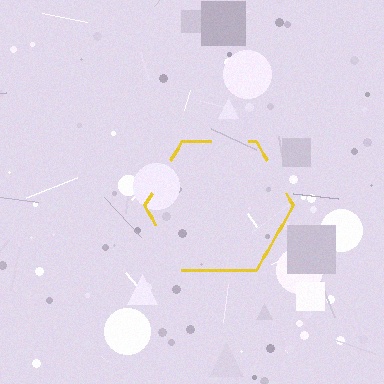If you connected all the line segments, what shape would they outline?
They would outline a hexagon.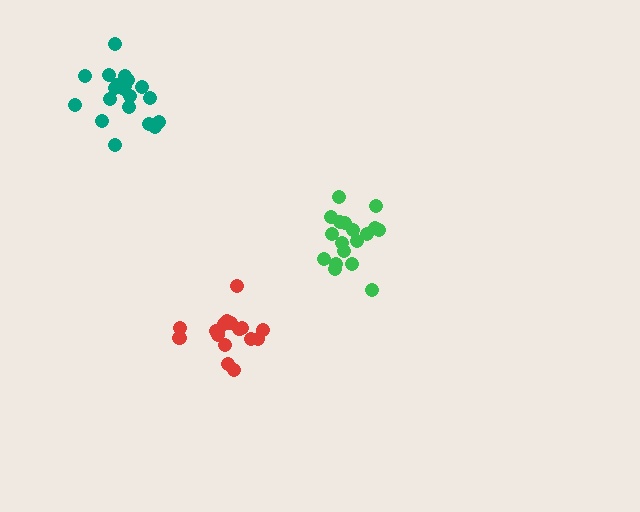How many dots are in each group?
Group 1: 18 dots, Group 2: 18 dots, Group 3: 20 dots (56 total).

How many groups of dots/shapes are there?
There are 3 groups.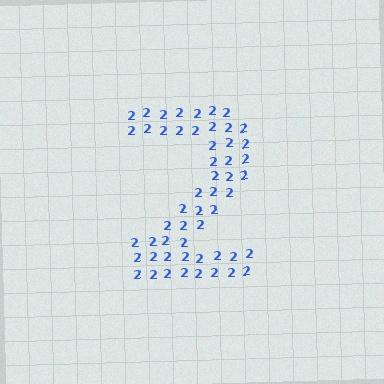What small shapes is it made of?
It is made of small digit 2's.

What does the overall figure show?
The overall figure shows the digit 2.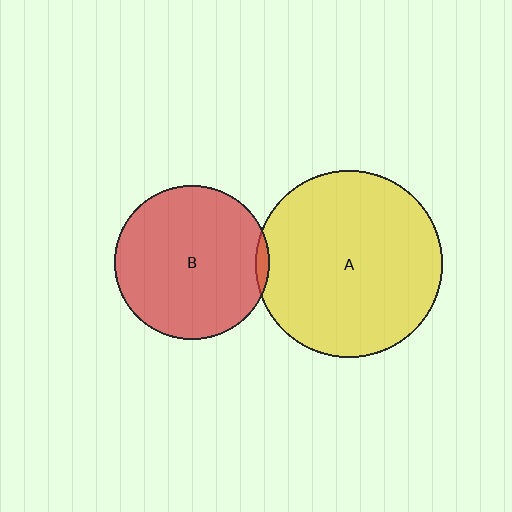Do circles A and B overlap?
Yes.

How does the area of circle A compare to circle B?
Approximately 1.5 times.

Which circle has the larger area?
Circle A (yellow).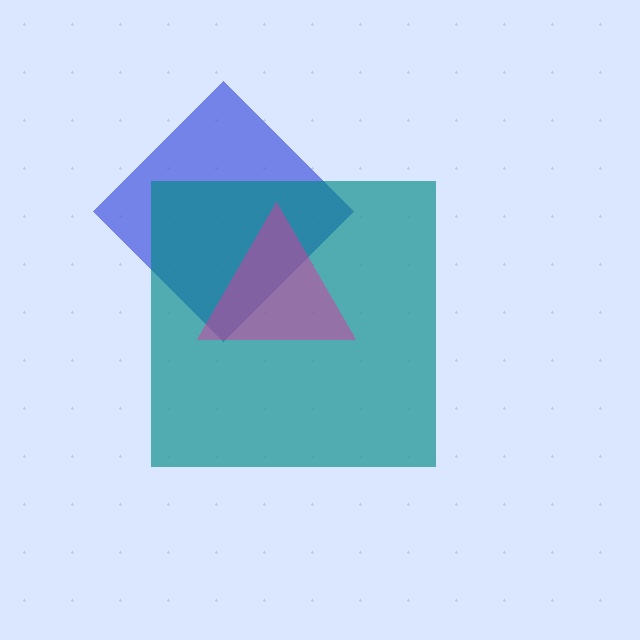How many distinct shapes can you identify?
There are 3 distinct shapes: a blue diamond, a teal square, a magenta triangle.